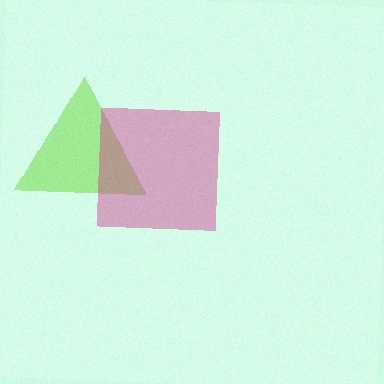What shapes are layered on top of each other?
The layered shapes are: a lime triangle, a magenta square.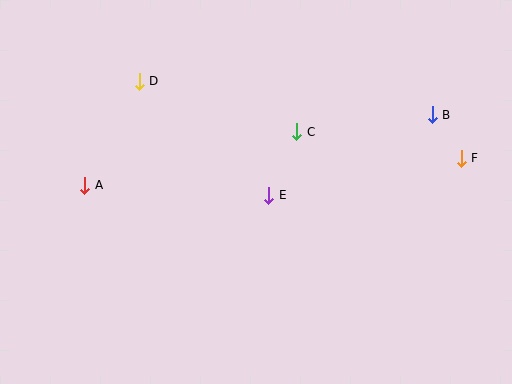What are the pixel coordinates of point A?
Point A is at (85, 185).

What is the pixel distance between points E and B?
The distance between E and B is 182 pixels.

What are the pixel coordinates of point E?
Point E is at (269, 195).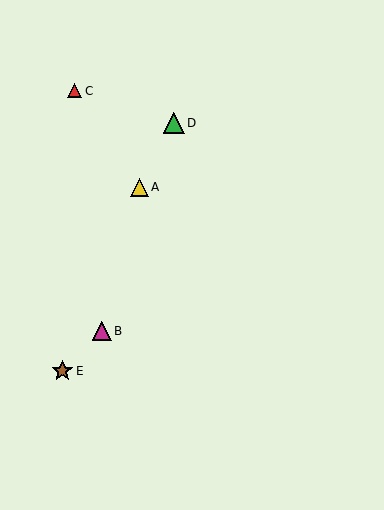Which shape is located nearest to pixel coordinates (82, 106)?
The red triangle (labeled C) at (75, 91) is nearest to that location.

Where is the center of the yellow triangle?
The center of the yellow triangle is at (139, 187).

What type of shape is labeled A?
Shape A is a yellow triangle.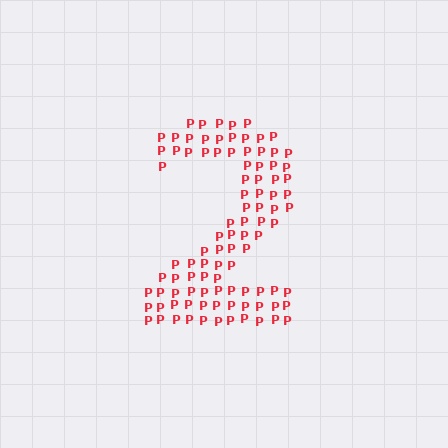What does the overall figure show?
The overall figure shows the digit 2.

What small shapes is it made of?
It is made of small letter P's.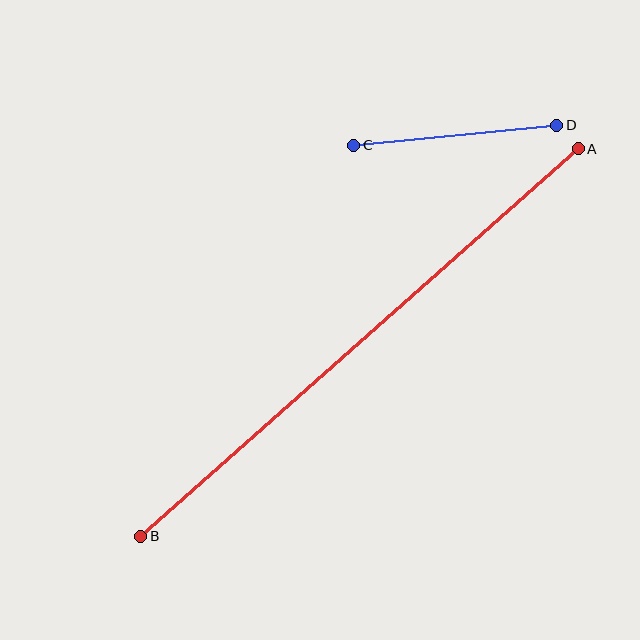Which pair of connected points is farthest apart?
Points A and B are farthest apart.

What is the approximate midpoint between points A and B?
The midpoint is at approximately (359, 342) pixels.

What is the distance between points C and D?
The distance is approximately 204 pixels.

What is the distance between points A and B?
The distance is approximately 585 pixels.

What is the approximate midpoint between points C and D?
The midpoint is at approximately (455, 135) pixels.